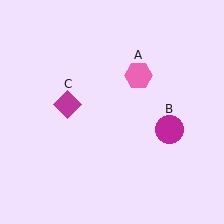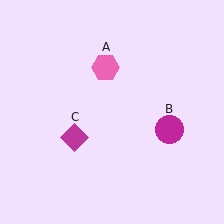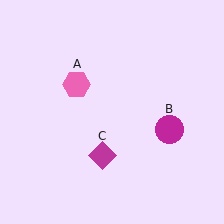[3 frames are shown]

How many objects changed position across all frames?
2 objects changed position: pink hexagon (object A), magenta diamond (object C).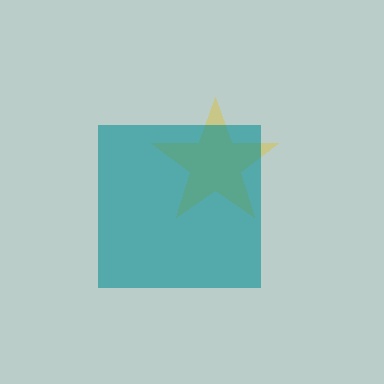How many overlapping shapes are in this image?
There are 2 overlapping shapes in the image.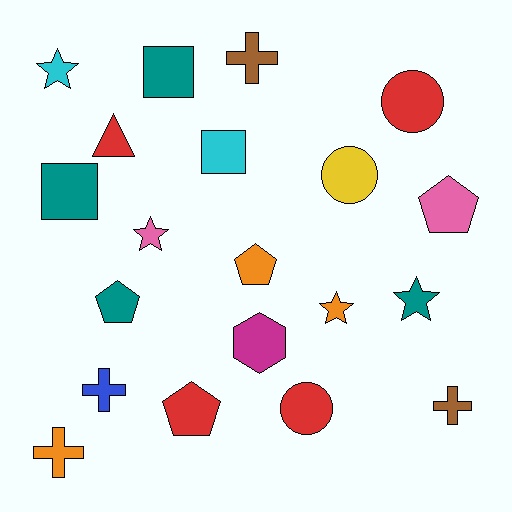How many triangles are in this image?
There is 1 triangle.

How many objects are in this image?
There are 20 objects.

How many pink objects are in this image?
There are 2 pink objects.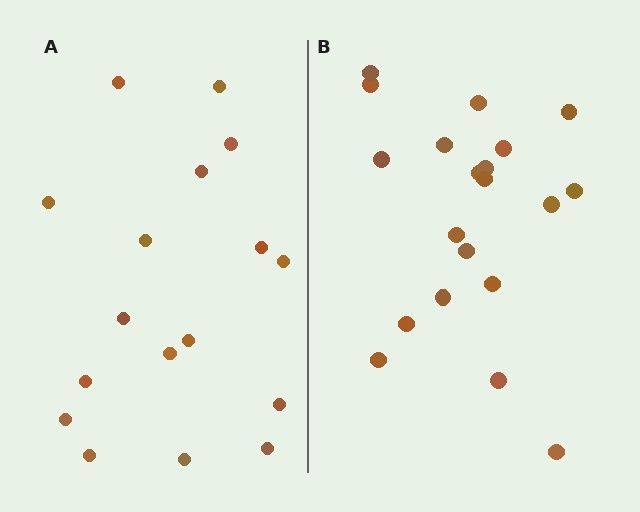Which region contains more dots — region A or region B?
Region B (the right region) has more dots.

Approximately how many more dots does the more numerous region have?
Region B has just a few more — roughly 2 or 3 more dots than region A.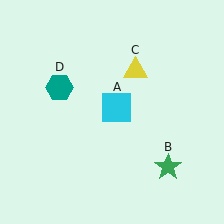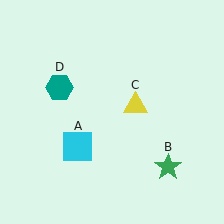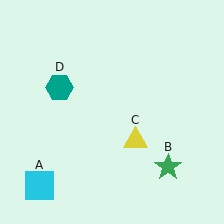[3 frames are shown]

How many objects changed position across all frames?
2 objects changed position: cyan square (object A), yellow triangle (object C).